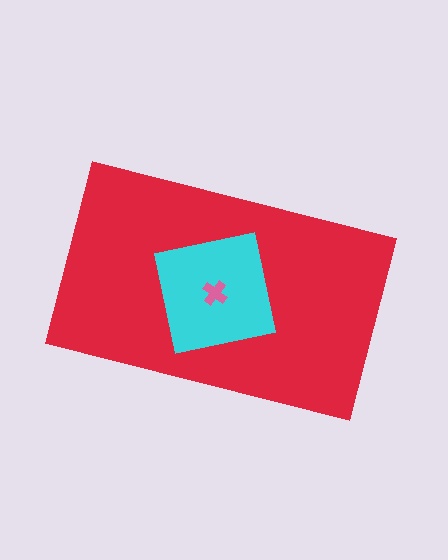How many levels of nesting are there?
3.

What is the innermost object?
The pink cross.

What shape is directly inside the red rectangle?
The cyan square.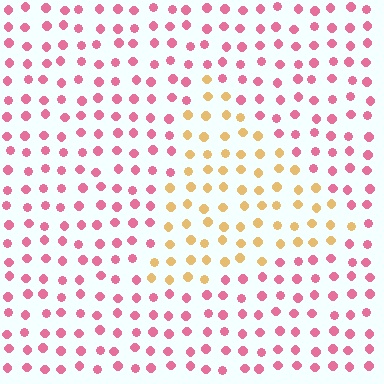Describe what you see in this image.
The image is filled with small pink elements in a uniform arrangement. A triangle-shaped region is visible where the elements are tinted to a slightly different hue, forming a subtle color boundary.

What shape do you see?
I see a triangle.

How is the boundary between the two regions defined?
The boundary is defined purely by a slight shift in hue (about 62 degrees). Spacing, size, and orientation are identical on both sides.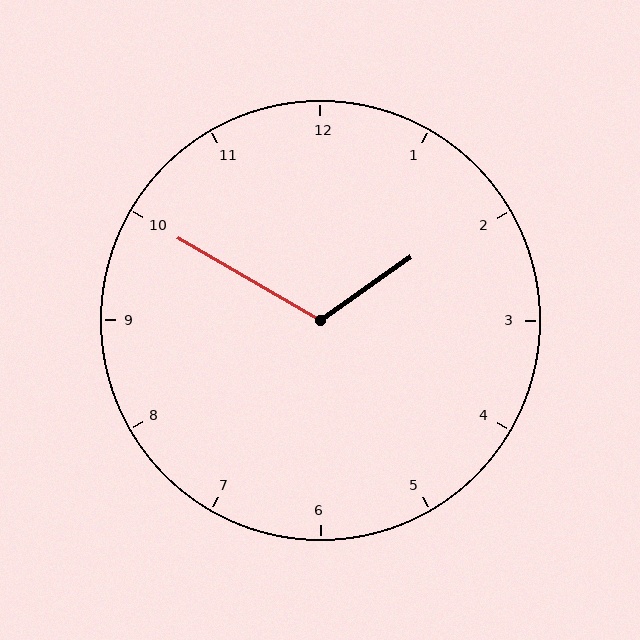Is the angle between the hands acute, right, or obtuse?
It is obtuse.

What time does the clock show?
1:50.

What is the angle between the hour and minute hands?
Approximately 115 degrees.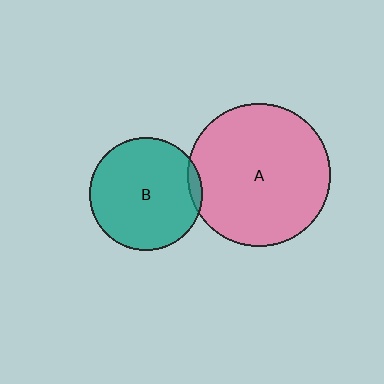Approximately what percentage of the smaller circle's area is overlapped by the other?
Approximately 5%.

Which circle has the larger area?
Circle A (pink).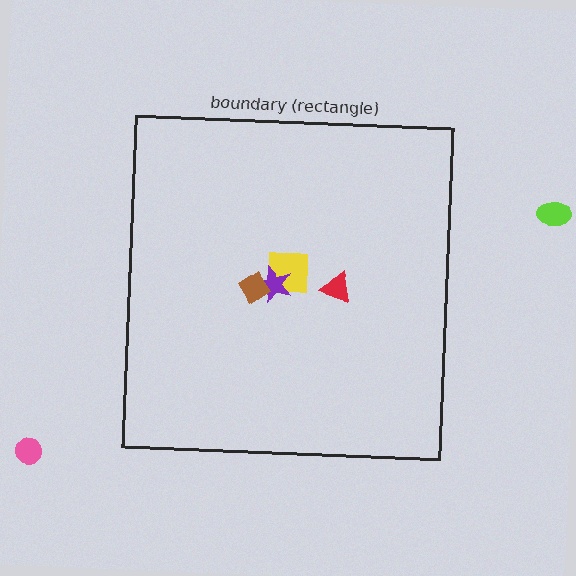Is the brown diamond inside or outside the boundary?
Inside.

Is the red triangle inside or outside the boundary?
Inside.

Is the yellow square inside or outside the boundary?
Inside.